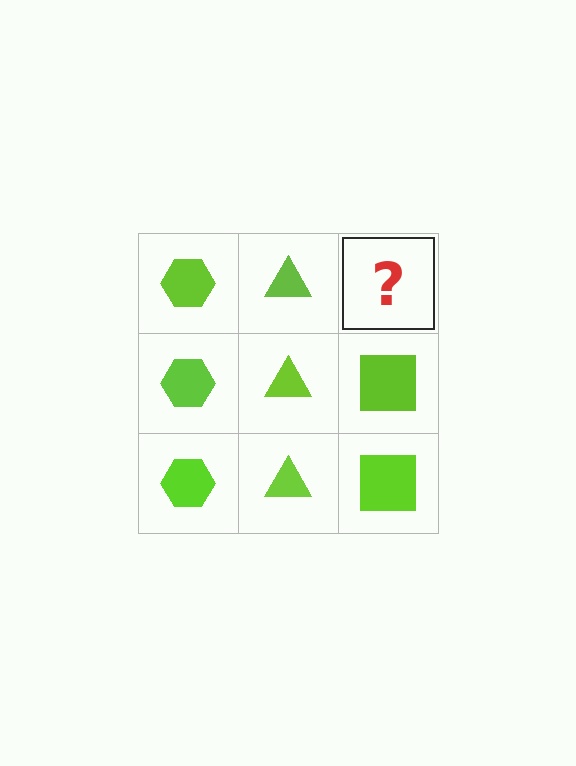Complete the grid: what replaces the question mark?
The question mark should be replaced with a lime square.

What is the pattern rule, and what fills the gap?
The rule is that each column has a consistent shape. The gap should be filled with a lime square.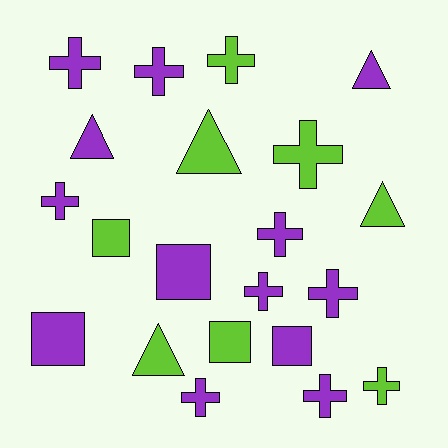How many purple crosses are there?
There are 8 purple crosses.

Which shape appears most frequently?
Cross, with 11 objects.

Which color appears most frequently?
Purple, with 13 objects.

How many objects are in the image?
There are 21 objects.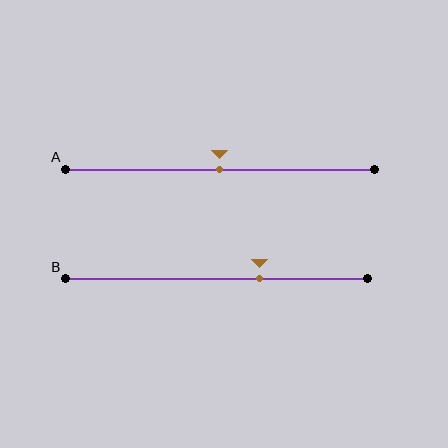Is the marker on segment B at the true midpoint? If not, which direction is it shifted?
No, the marker on segment B is shifted to the right by about 14% of the segment length.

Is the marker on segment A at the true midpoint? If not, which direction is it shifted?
Yes, the marker on segment A is at the true midpoint.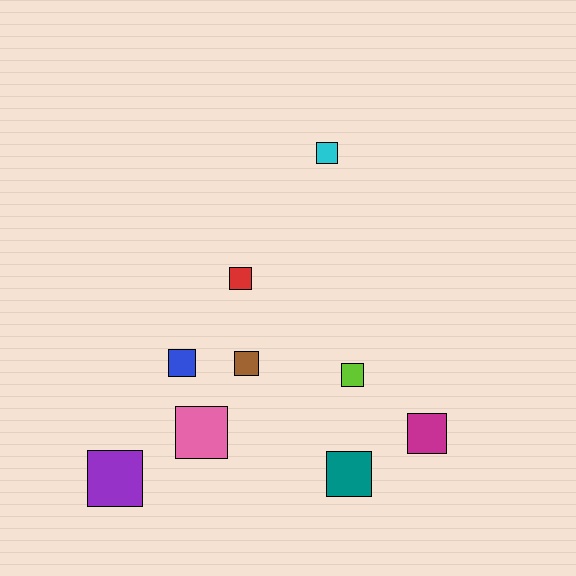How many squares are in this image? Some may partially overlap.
There are 9 squares.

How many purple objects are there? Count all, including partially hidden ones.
There is 1 purple object.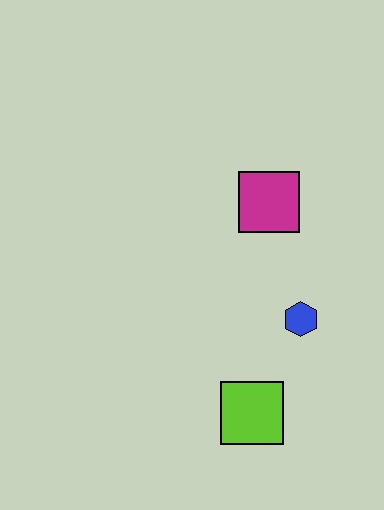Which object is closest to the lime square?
The blue hexagon is closest to the lime square.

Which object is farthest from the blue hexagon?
The magenta square is farthest from the blue hexagon.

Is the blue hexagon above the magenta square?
No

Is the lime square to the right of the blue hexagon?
No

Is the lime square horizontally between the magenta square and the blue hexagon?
No